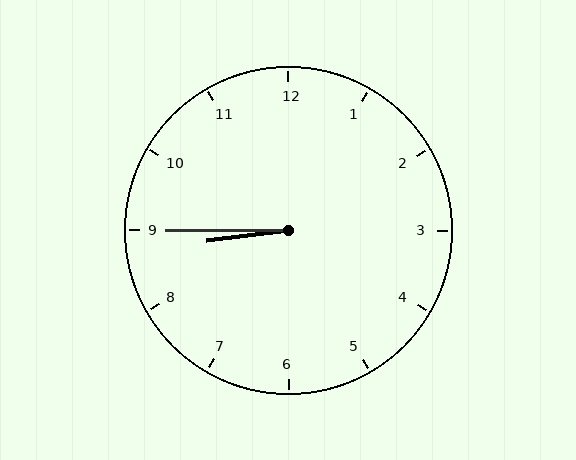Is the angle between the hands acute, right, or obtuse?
It is acute.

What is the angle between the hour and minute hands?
Approximately 8 degrees.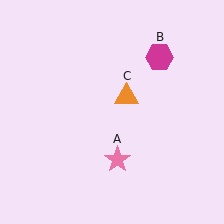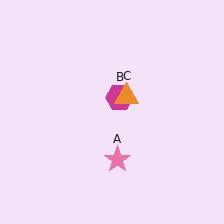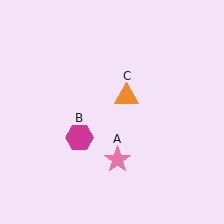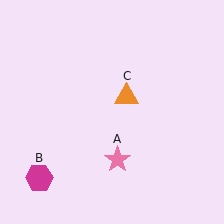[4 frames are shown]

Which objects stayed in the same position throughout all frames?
Pink star (object A) and orange triangle (object C) remained stationary.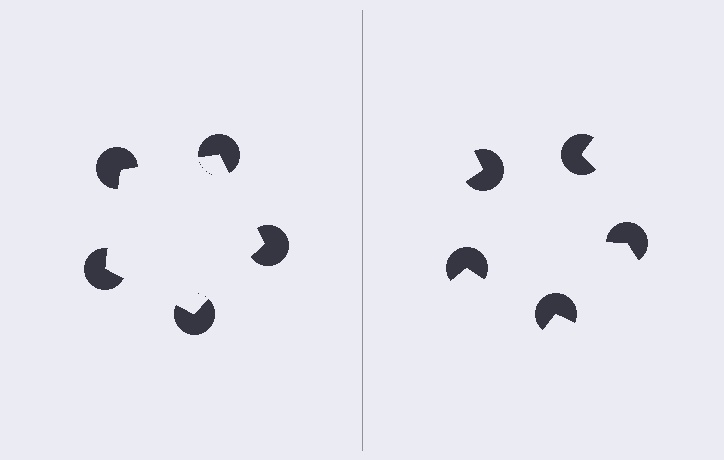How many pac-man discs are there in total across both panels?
10 — 5 on each side.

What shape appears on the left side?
An illusory pentagon.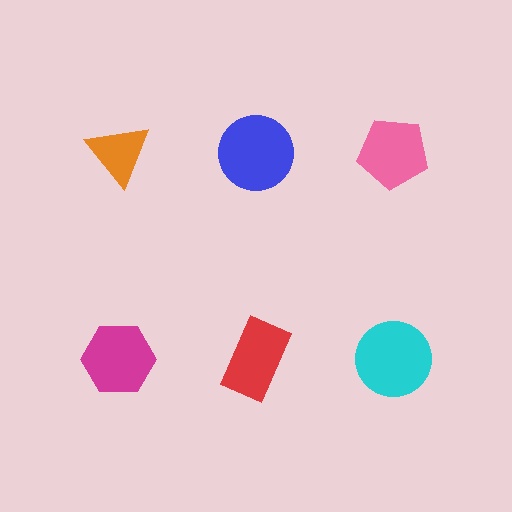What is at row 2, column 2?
A red rectangle.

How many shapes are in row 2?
3 shapes.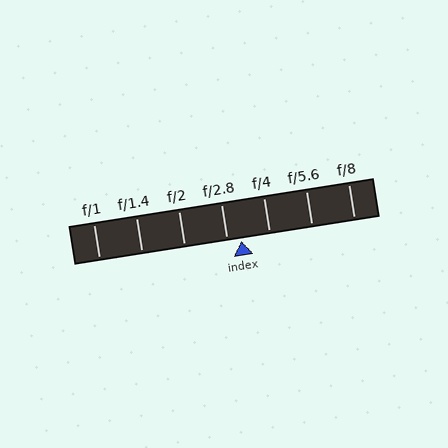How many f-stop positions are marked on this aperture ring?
There are 7 f-stop positions marked.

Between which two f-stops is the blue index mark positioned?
The index mark is between f/2.8 and f/4.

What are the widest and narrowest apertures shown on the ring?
The widest aperture shown is f/1 and the narrowest is f/8.